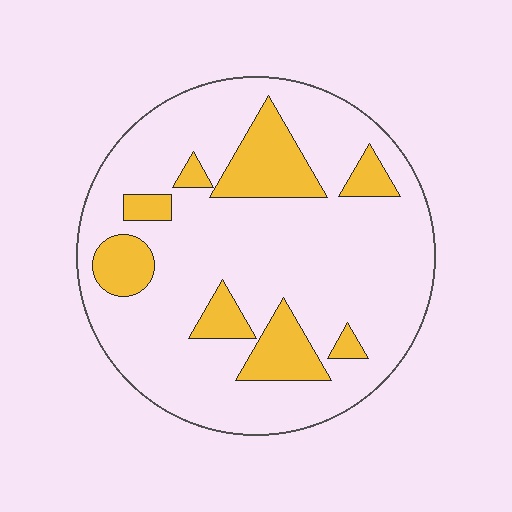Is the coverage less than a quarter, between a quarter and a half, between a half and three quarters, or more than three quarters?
Less than a quarter.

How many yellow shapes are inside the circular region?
8.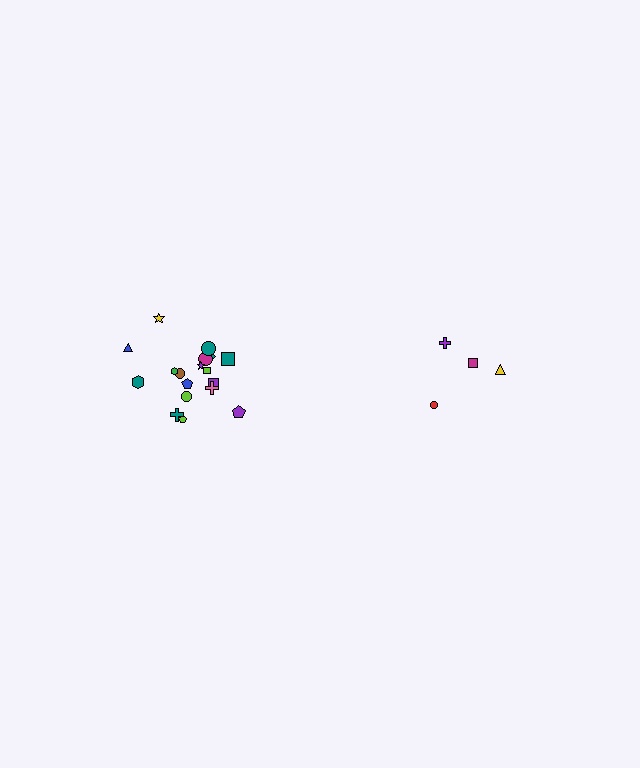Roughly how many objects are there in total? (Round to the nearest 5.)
Roughly 20 objects in total.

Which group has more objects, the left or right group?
The left group.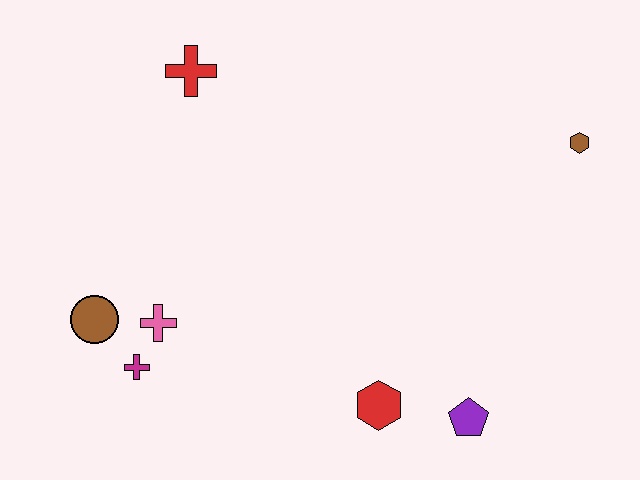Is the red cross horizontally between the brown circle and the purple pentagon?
Yes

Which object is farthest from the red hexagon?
The red cross is farthest from the red hexagon.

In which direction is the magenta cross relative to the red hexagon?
The magenta cross is to the left of the red hexagon.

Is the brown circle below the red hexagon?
No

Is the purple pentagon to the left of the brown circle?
No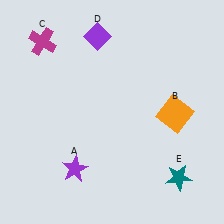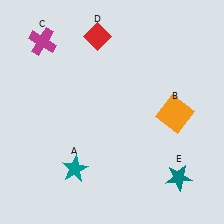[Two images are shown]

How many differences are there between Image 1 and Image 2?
There are 2 differences between the two images.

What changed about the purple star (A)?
In Image 1, A is purple. In Image 2, it changed to teal.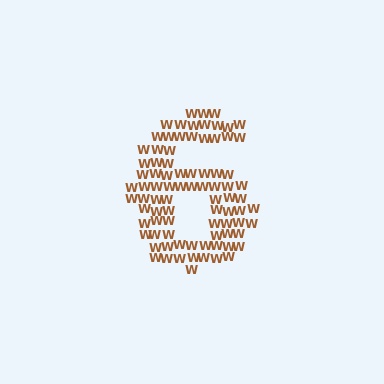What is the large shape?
The large shape is the digit 6.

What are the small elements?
The small elements are letter W's.